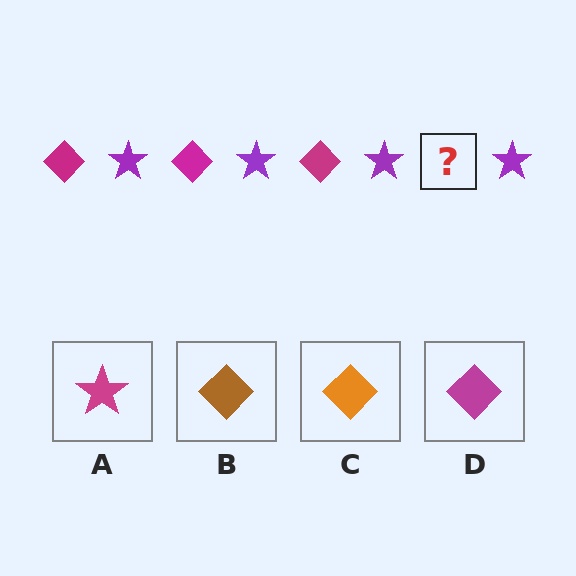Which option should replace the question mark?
Option D.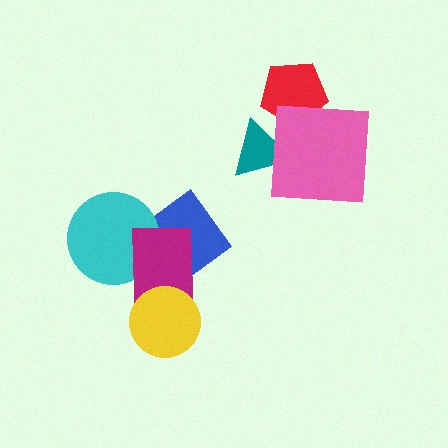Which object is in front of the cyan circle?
The magenta rectangle is in front of the cyan circle.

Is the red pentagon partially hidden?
Yes, it is partially covered by another shape.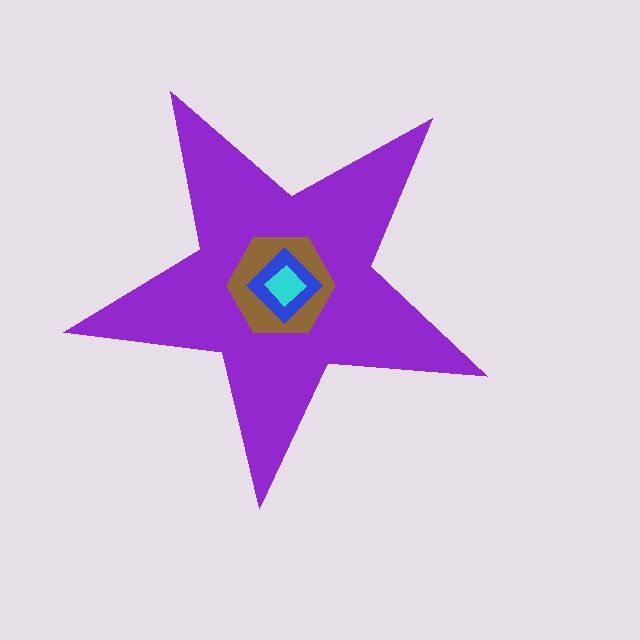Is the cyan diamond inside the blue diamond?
Yes.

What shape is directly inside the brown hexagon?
The blue diamond.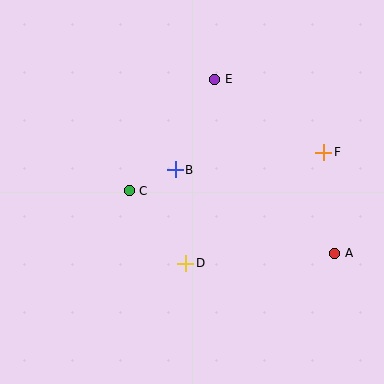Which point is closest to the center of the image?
Point B at (175, 170) is closest to the center.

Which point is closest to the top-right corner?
Point F is closest to the top-right corner.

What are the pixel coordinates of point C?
Point C is at (129, 191).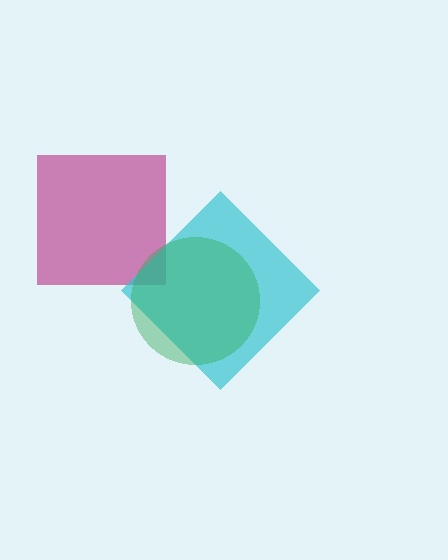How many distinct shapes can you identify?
There are 3 distinct shapes: a magenta square, a cyan diamond, a green circle.